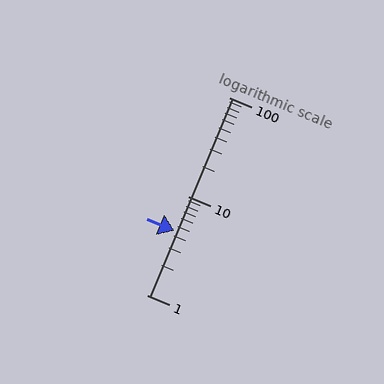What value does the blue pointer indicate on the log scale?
The pointer indicates approximately 4.5.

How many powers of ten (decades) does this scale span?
The scale spans 2 decades, from 1 to 100.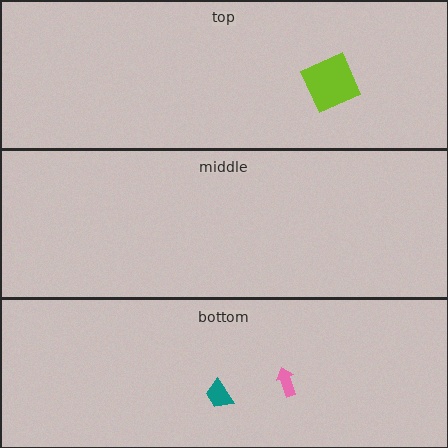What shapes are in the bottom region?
The teal trapezoid, the pink arrow.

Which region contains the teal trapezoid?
The bottom region.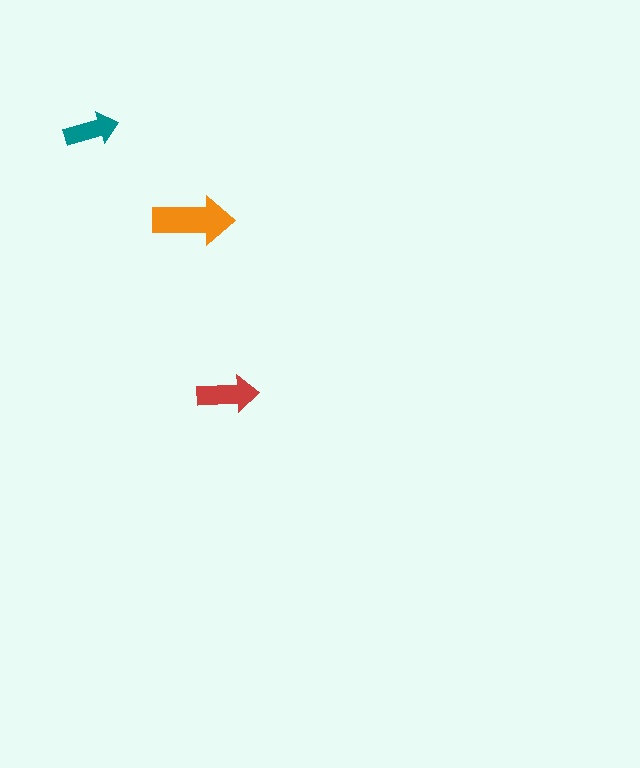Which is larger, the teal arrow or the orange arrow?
The orange one.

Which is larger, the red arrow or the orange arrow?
The orange one.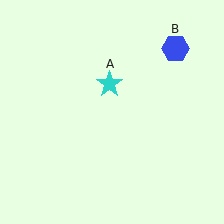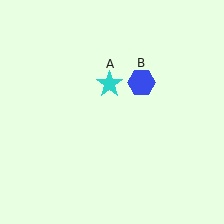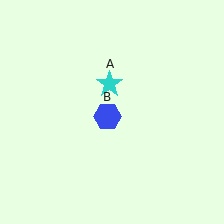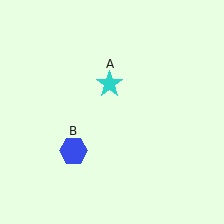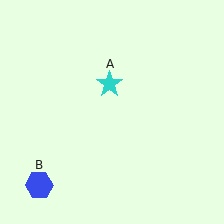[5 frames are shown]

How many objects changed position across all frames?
1 object changed position: blue hexagon (object B).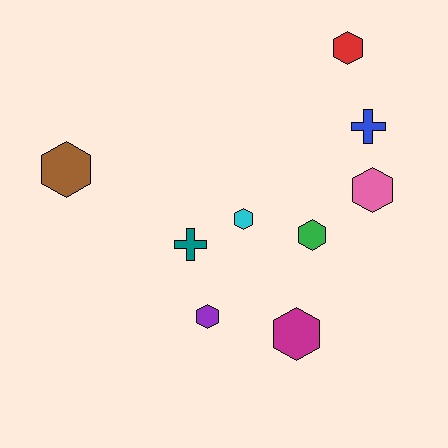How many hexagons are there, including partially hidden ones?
There are 7 hexagons.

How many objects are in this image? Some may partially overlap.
There are 9 objects.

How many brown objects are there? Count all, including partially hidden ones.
There is 1 brown object.